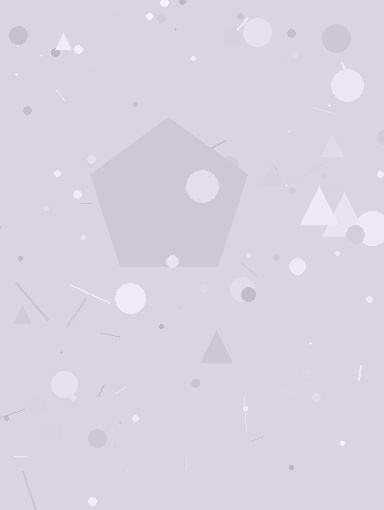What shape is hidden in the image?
A pentagon is hidden in the image.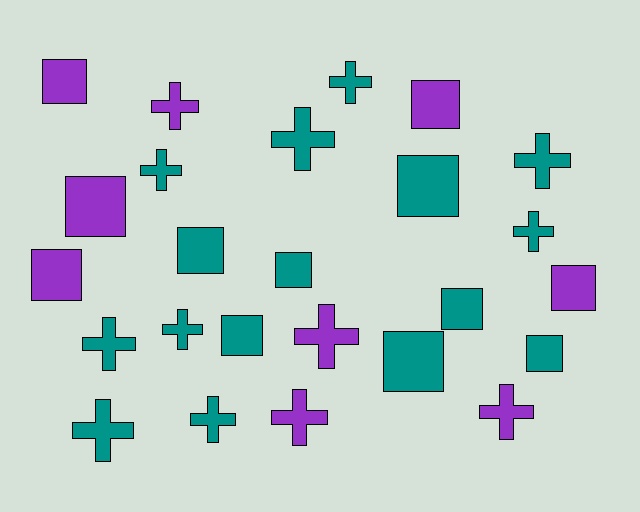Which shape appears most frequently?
Cross, with 13 objects.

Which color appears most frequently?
Teal, with 16 objects.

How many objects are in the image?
There are 25 objects.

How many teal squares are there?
There are 7 teal squares.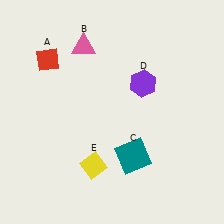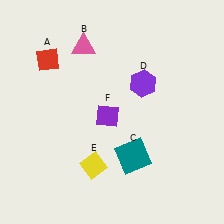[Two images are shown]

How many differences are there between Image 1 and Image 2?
There is 1 difference between the two images.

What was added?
A purple diamond (F) was added in Image 2.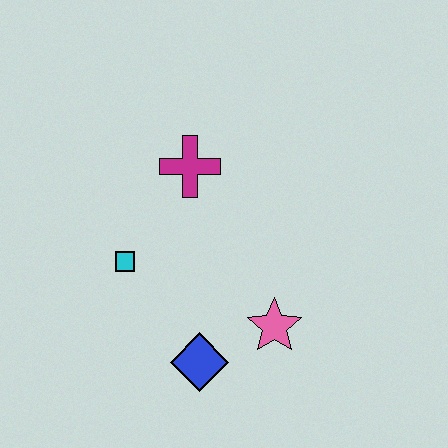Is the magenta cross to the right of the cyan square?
Yes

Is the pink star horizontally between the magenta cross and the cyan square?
No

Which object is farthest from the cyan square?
The pink star is farthest from the cyan square.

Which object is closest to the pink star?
The blue diamond is closest to the pink star.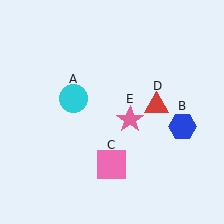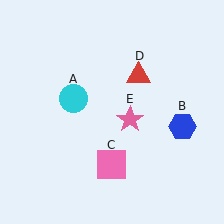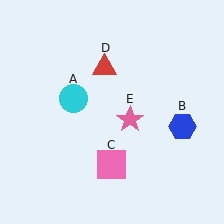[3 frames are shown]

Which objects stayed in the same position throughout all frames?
Cyan circle (object A) and blue hexagon (object B) and pink square (object C) and pink star (object E) remained stationary.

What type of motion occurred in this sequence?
The red triangle (object D) rotated counterclockwise around the center of the scene.